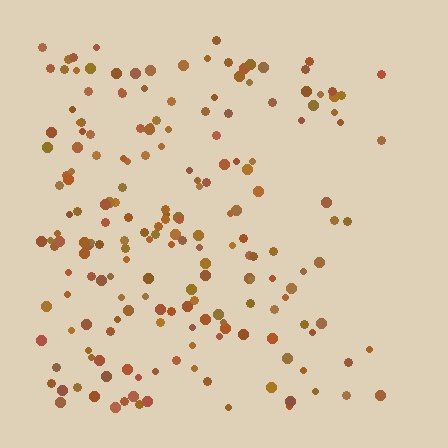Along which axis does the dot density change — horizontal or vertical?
Horizontal.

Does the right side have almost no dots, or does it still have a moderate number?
Still a moderate number, just noticeably fewer than the left.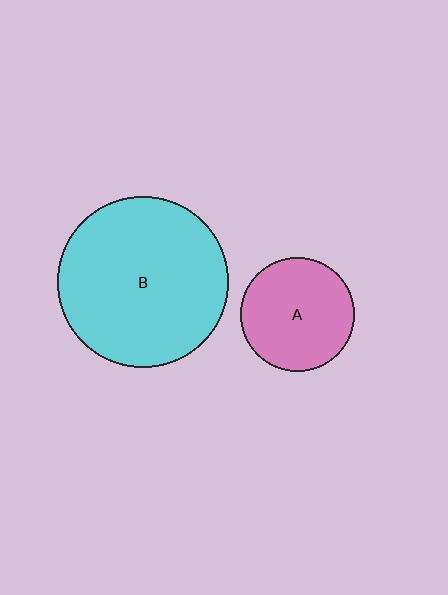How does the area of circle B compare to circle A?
Approximately 2.2 times.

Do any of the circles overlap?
No, none of the circles overlap.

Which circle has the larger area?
Circle B (cyan).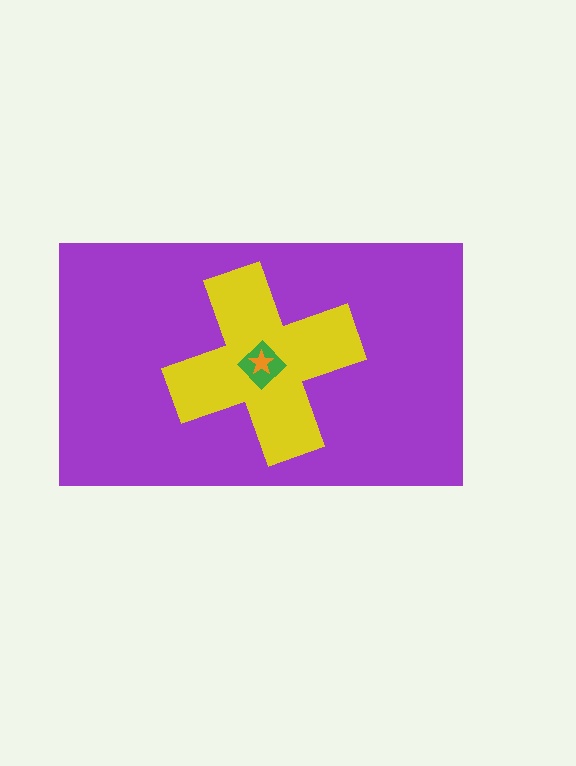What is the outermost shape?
The purple rectangle.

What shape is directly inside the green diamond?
The orange star.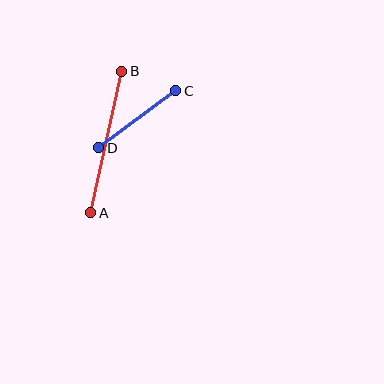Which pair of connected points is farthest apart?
Points A and B are farthest apart.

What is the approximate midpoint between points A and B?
The midpoint is at approximately (106, 142) pixels.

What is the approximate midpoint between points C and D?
The midpoint is at approximately (137, 119) pixels.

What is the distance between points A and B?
The distance is approximately 144 pixels.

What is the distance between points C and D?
The distance is approximately 96 pixels.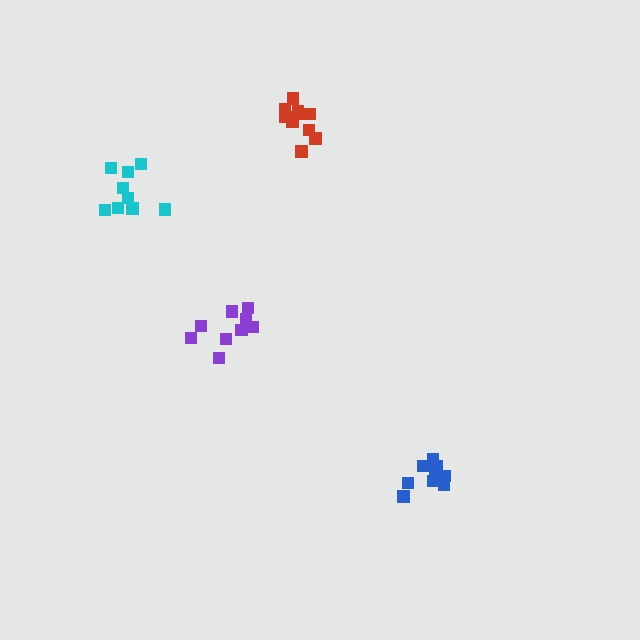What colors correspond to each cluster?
The clusters are colored: cyan, blue, purple, red.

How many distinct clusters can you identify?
There are 4 distinct clusters.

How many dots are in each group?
Group 1: 9 dots, Group 2: 10 dots, Group 3: 9 dots, Group 4: 11 dots (39 total).